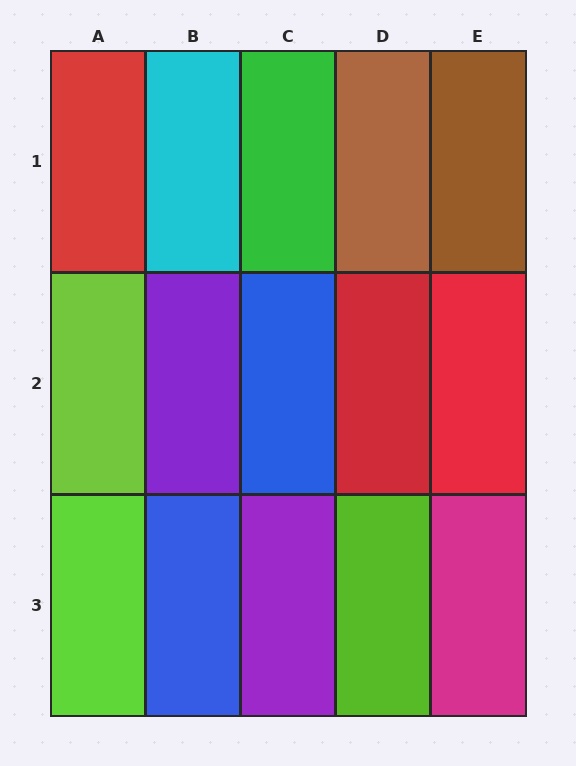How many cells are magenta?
1 cell is magenta.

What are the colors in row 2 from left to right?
Lime, purple, blue, red, red.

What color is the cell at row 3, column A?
Lime.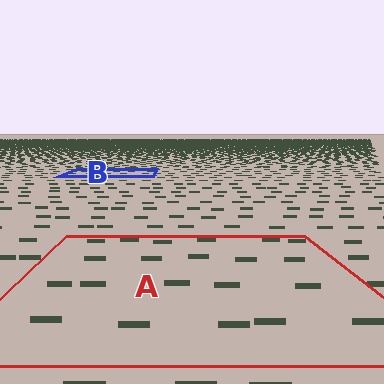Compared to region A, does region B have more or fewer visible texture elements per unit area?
Region B has more texture elements per unit area — they are packed more densely because it is farther away.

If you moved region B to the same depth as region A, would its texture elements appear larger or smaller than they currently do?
They would appear larger. At a closer depth, the same texture elements are projected at a bigger on-screen size.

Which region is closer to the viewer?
Region A is closer. The texture elements there are larger and more spread out.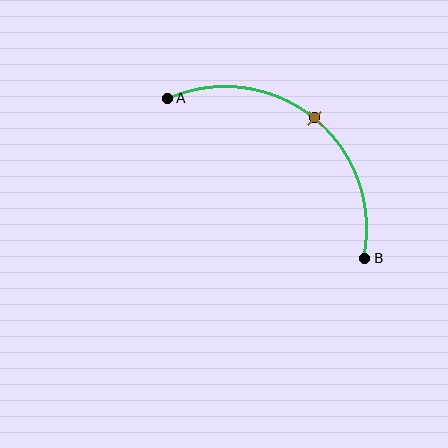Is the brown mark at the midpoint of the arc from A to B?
Yes. The brown mark lies on the arc at equal arc-length from both A and B — it is the arc midpoint.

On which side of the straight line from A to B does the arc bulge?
The arc bulges above and to the right of the straight line connecting A and B.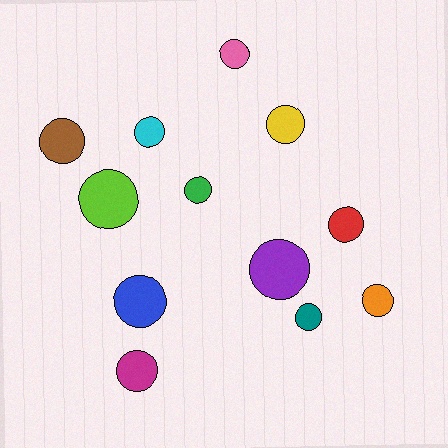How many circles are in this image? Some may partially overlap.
There are 12 circles.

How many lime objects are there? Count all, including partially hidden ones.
There is 1 lime object.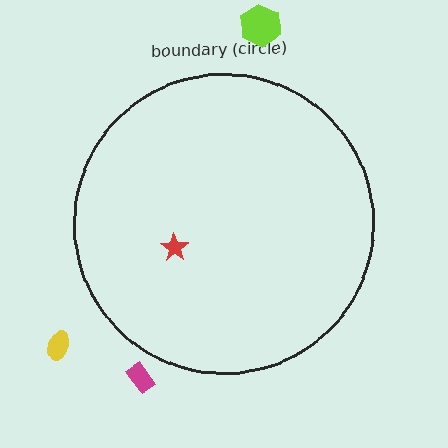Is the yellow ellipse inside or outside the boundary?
Outside.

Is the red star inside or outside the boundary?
Inside.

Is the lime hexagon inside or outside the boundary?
Outside.